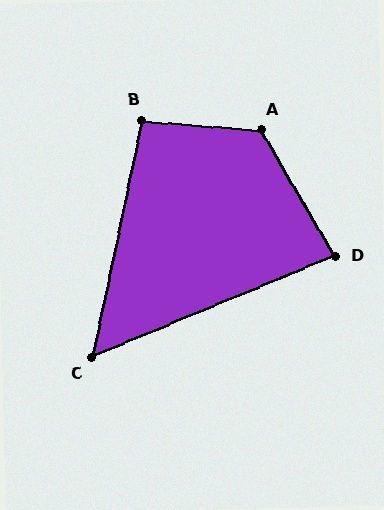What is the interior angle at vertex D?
Approximately 82 degrees (acute).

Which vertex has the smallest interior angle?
C, at approximately 55 degrees.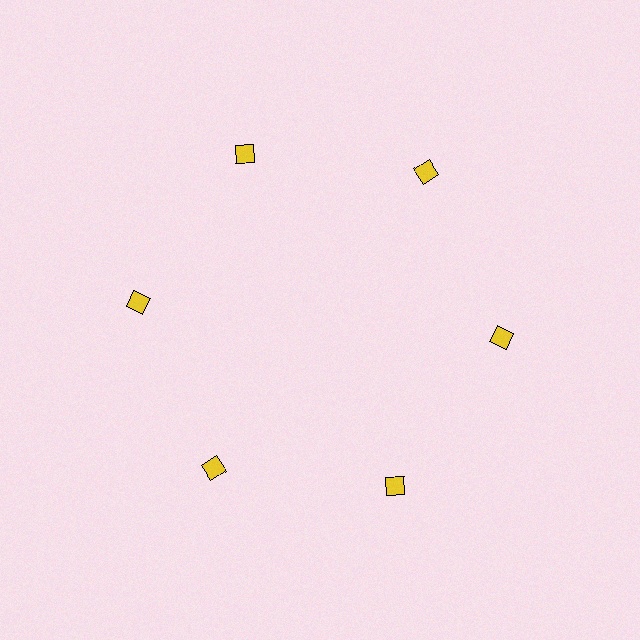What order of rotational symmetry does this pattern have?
This pattern has 6-fold rotational symmetry.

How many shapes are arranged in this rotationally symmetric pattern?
There are 6 shapes, arranged in 6 groups of 1.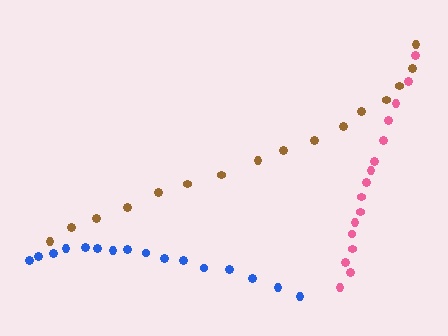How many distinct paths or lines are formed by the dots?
There are 3 distinct paths.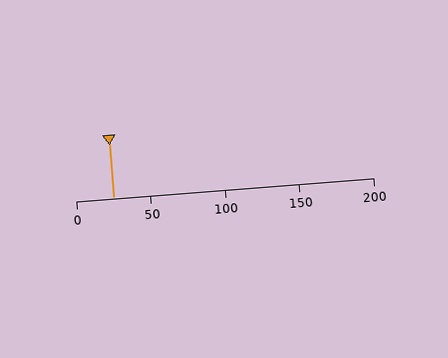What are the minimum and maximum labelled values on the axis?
The axis runs from 0 to 200.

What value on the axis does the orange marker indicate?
The marker indicates approximately 25.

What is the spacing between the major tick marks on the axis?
The major ticks are spaced 50 apart.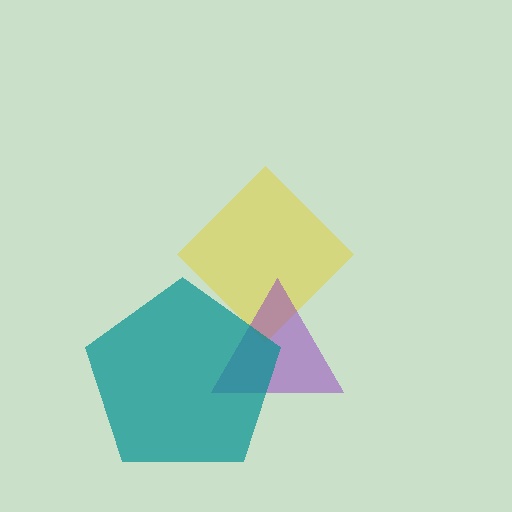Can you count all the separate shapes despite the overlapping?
Yes, there are 3 separate shapes.